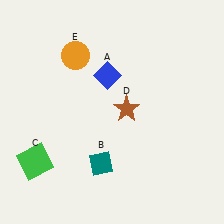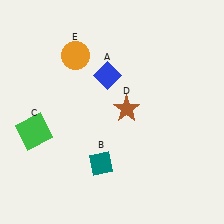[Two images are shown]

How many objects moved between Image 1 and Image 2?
1 object moved between the two images.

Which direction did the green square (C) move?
The green square (C) moved up.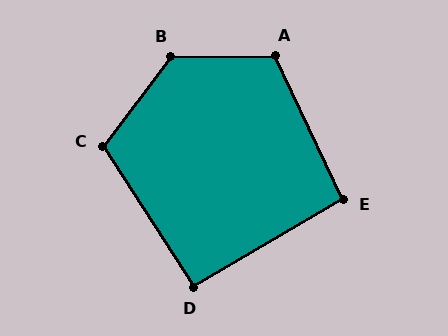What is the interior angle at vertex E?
Approximately 95 degrees (obtuse).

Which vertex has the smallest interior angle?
D, at approximately 92 degrees.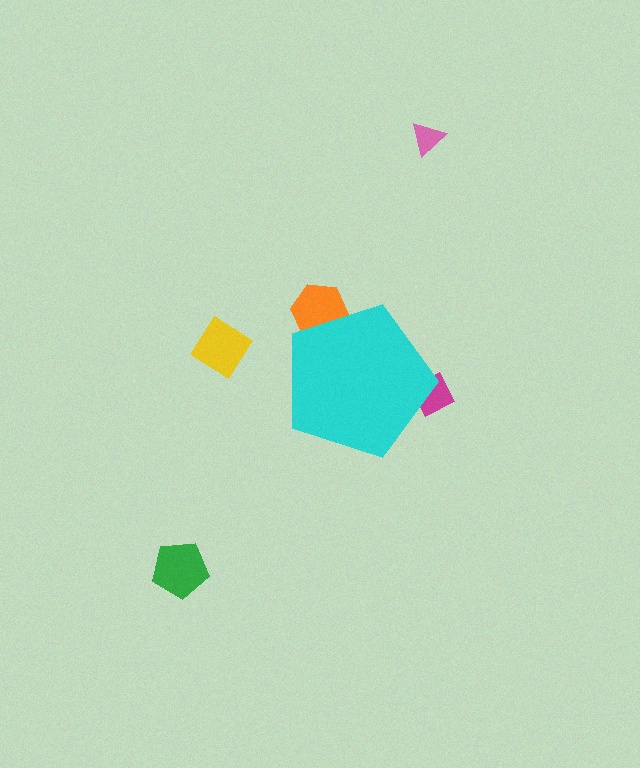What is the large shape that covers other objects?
A cyan pentagon.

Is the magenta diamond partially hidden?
Yes, the magenta diamond is partially hidden behind the cyan pentagon.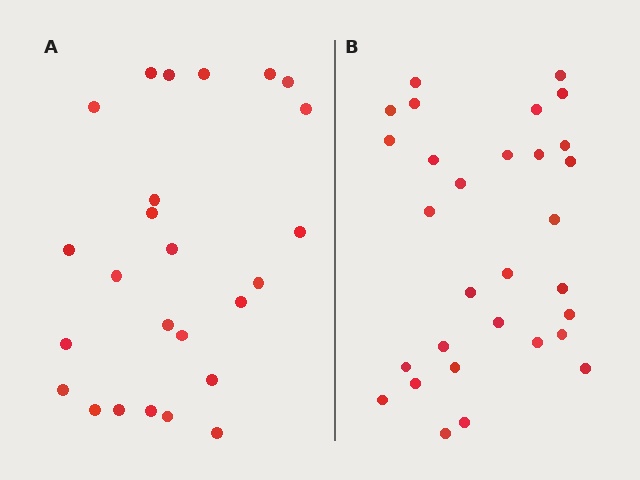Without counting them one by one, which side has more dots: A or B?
Region B (the right region) has more dots.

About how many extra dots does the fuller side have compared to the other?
Region B has about 5 more dots than region A.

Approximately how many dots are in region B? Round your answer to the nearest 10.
About 30 dots.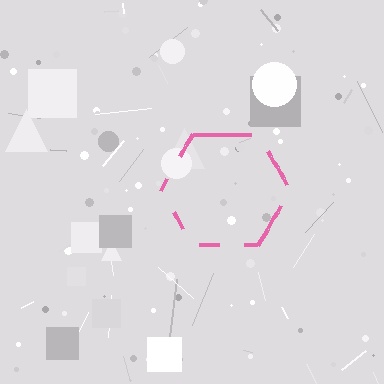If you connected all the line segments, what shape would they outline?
They would outline a hexagon.